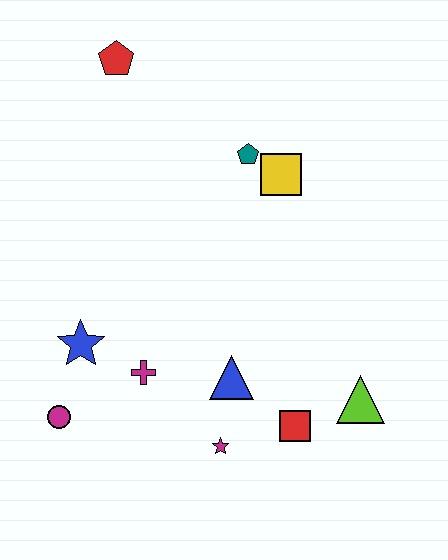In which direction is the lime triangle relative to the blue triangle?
The lime triangle is to the right of the blue triangle.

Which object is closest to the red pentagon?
The teal pentagon is closest to the red pentagon.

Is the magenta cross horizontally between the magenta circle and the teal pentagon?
Yes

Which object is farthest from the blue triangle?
The red pentagon is farthest from the blue triangle.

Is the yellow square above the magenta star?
Yes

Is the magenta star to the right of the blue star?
Yes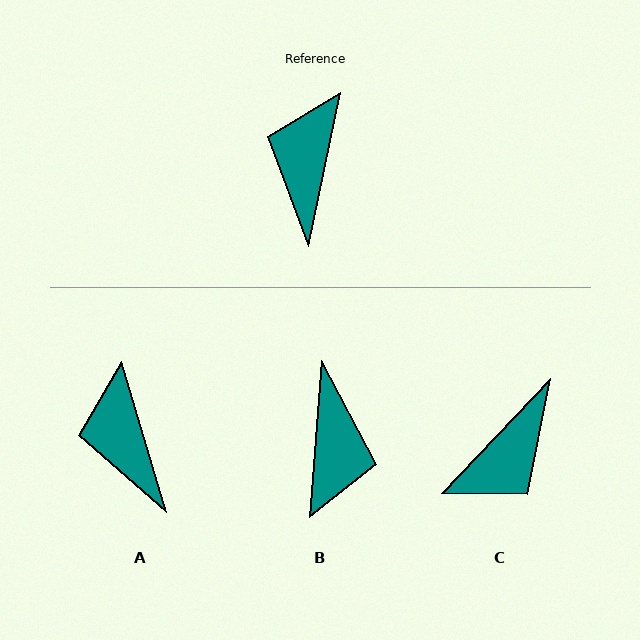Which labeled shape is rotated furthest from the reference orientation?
B, about 173 degrees away.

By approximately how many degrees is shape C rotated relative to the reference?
Approximately 148 degrees counter-clockwise.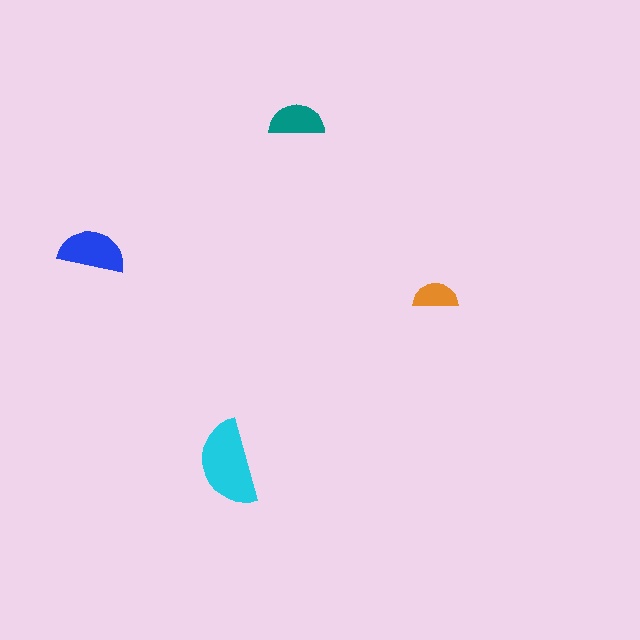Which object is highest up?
The teal semicircle is topmost.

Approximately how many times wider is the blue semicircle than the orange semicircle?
About 1.5 times wider.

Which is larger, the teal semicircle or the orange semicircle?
The teal one.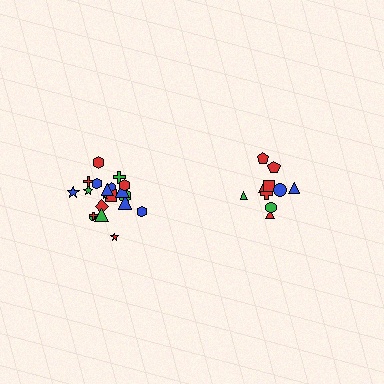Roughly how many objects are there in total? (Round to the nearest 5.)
Roughly 30 objects in total.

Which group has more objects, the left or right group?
The left group.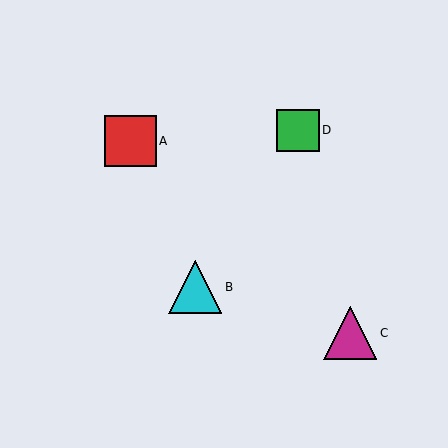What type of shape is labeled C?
Shape C is a magenta triangle.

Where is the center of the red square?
The center of the red square is at (130, 141).